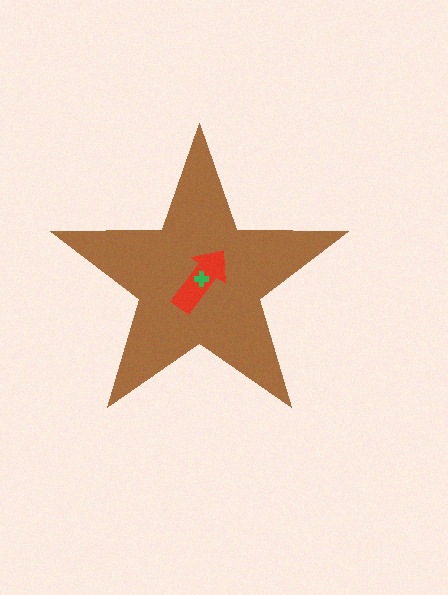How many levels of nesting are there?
3.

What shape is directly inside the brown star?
The red arrow.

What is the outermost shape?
The brown star.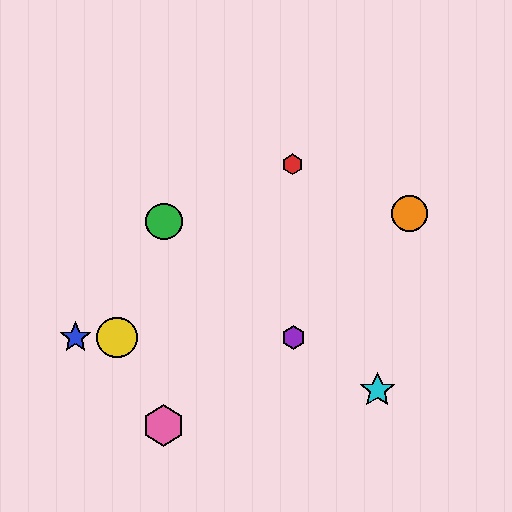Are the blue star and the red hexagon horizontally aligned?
No, the blue star is at y≈338 and the red hexagon is at y≈164.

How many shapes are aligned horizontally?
3 shapes (the blue star, the yellow circle, the purple hexagon) are aligned horizontally.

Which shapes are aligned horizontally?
The blue star, the yellow circle, the purple hexagon are aligned horizontally.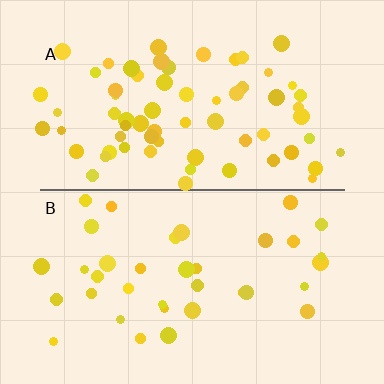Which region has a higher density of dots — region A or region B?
A (the top).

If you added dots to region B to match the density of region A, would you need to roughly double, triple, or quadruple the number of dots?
Approximately double.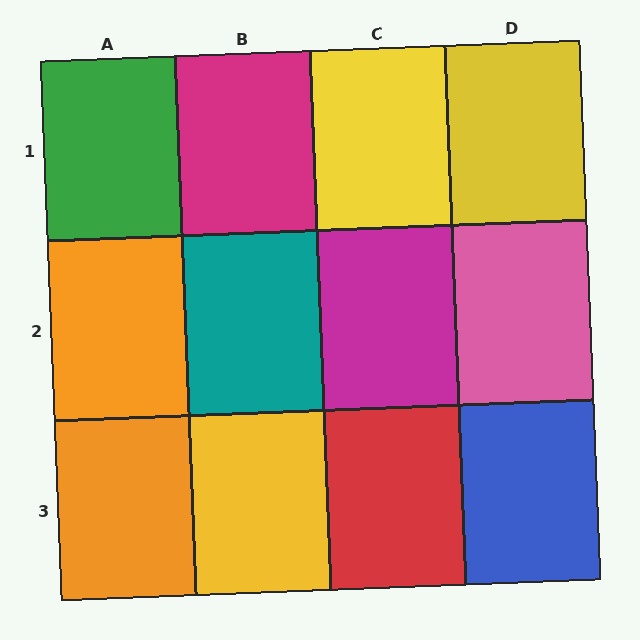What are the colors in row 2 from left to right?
Orange, teal, magenta, pink.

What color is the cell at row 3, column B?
Yellow.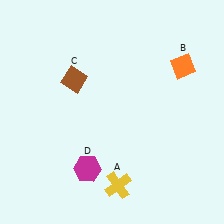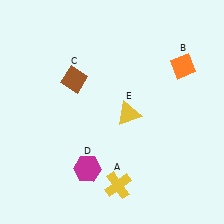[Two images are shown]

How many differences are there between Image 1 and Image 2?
There is 1 difference between the two images.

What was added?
A yellow triangle (E) was added in Image 2.